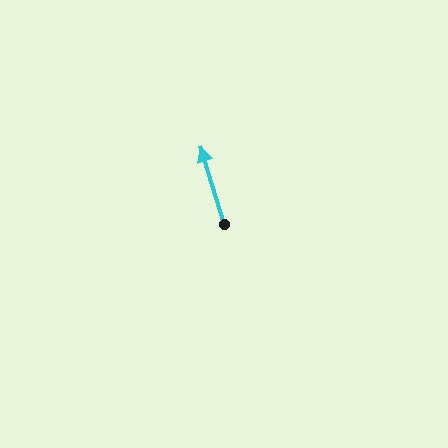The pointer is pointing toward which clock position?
Roughly 11 o'clock.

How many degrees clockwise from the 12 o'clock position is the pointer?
Approximately 343 degrees.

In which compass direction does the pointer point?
North.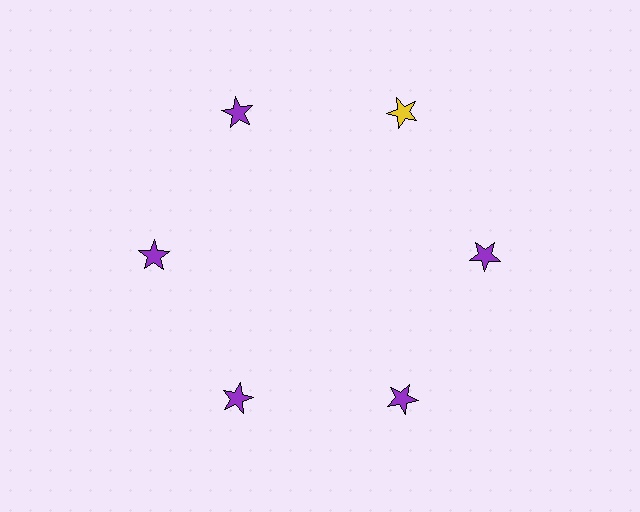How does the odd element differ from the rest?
It has a different color: yellow instead of purple.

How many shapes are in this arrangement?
There are 6 shapes arranged in a ring pattern.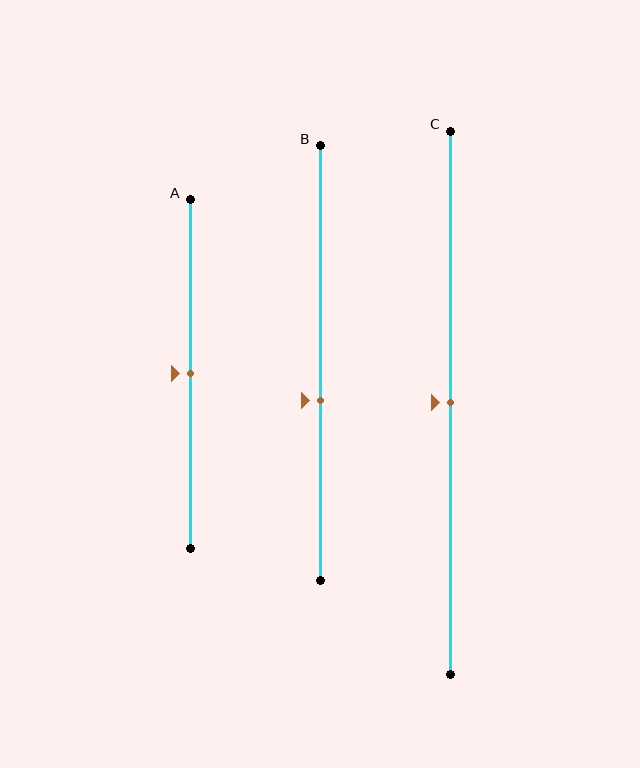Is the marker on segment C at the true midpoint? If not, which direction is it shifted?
Yes, the marker on segment C is at the true midpoint.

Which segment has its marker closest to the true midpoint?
Segment A has its marker closest to the true midpoint.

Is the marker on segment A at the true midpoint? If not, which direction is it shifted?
Yes, the marker on segment A is at the true midpoint.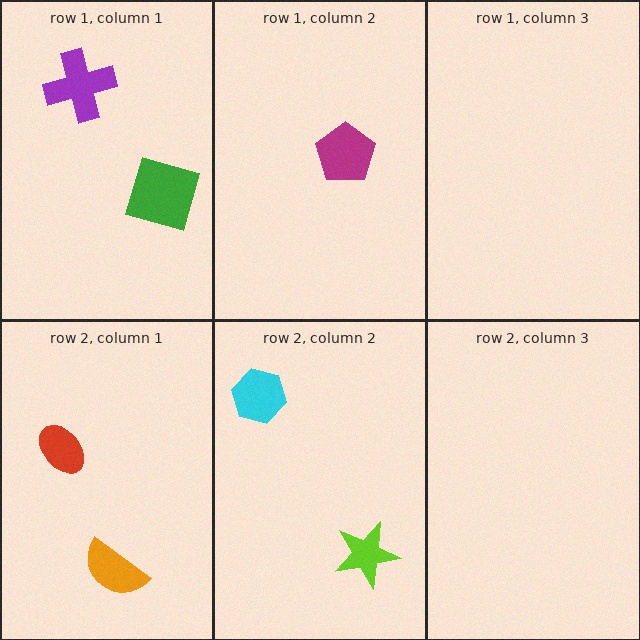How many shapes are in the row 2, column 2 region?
2.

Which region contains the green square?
The row 1, column 1 region.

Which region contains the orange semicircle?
The row 2, column 1 region.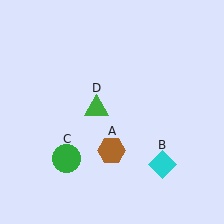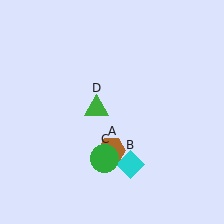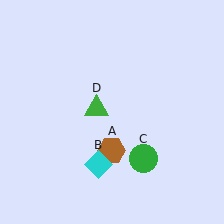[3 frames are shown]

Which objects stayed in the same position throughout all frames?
Brown hexagon (object A) and green triangle (object D) remained stationary.